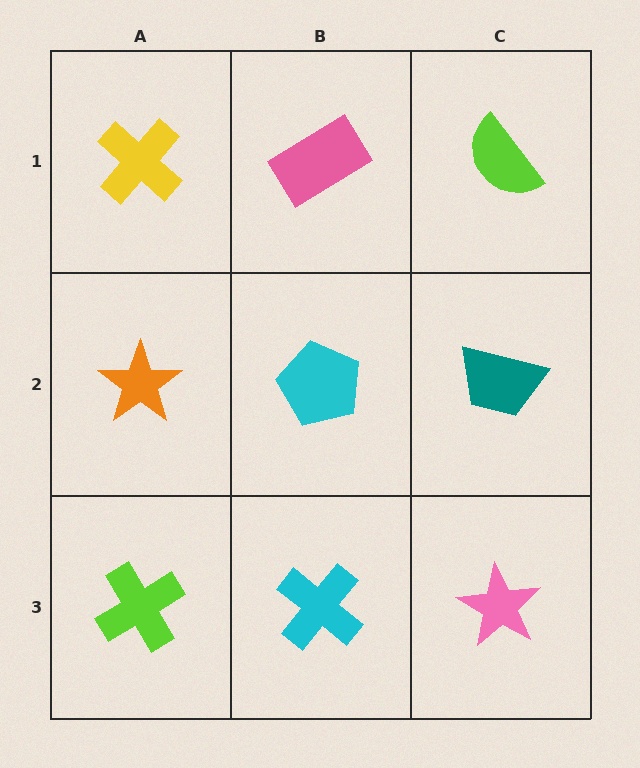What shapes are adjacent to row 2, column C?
A lime semicircle (row 1, column C), a pink star (row 3, column C), a cyan pentagon (row 2, column B).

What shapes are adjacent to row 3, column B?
A cyan pentagon (row 2, column B), a lime cross (row 3, column A), a pink star (row 3, column C).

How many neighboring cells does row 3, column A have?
2.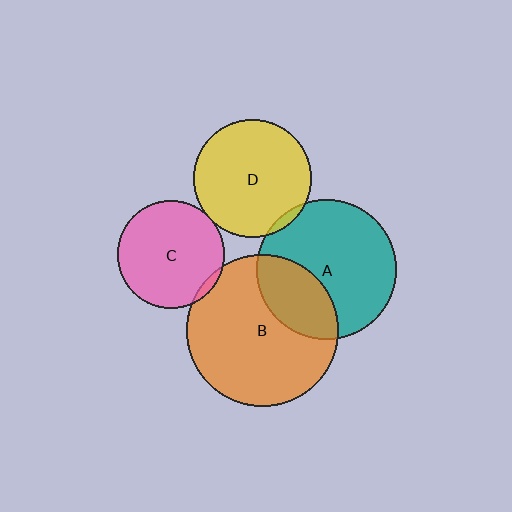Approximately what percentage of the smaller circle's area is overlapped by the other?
Approximately 5%.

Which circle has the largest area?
Circle B (orange).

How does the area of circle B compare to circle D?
Approximately 1.7 times.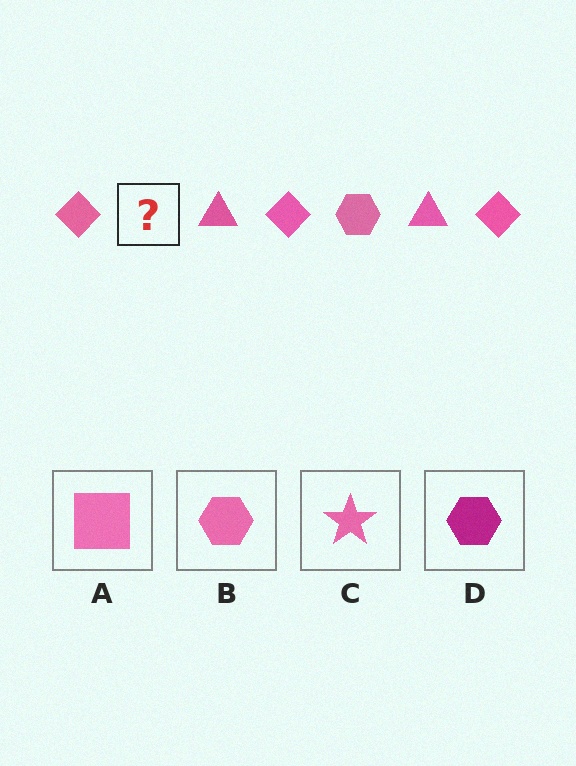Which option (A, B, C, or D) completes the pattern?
B.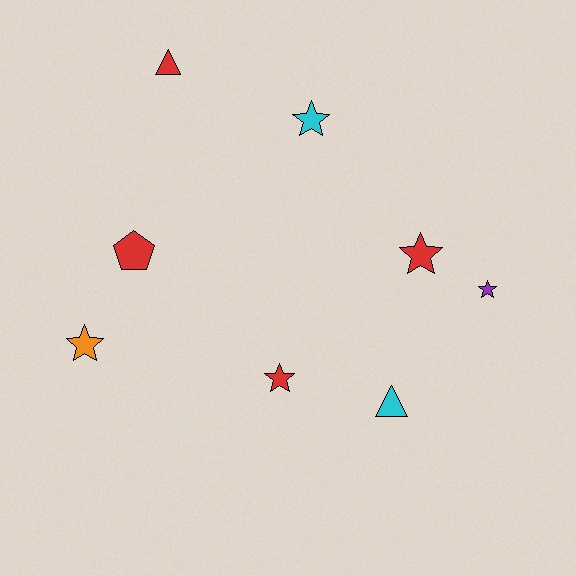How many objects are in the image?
There are 8 objects.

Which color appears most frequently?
Red, with 4 objects.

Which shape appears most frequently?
Star, with 5 objects.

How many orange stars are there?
There is 1 orange star.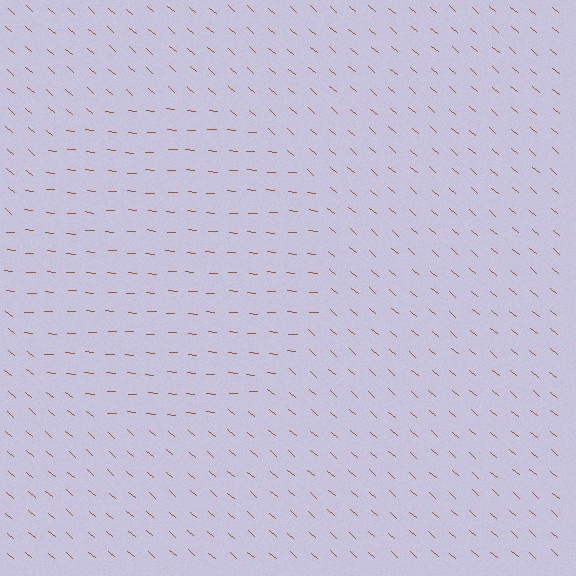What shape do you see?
I see a circle.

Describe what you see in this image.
The image is filled with small brown line segments. A circle region in the image has lines oriented differently from the surrounding lines, creating a visible texture boundary.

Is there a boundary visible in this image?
Yes, there is a texture boundary formed by a change in line orientation.